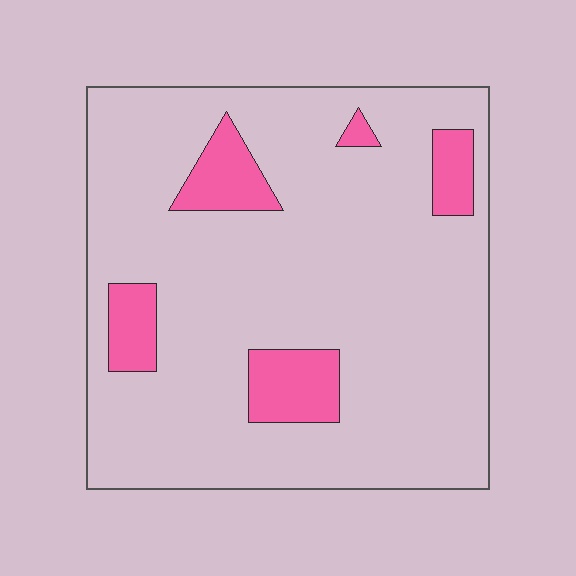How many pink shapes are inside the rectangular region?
5.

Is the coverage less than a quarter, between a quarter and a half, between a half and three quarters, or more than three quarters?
Less than a quarter.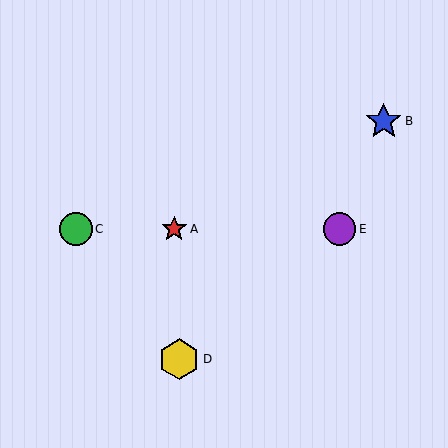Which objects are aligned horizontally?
Objects A, C, E are aligned horizontally.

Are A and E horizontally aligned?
Yes, both are at y≈229.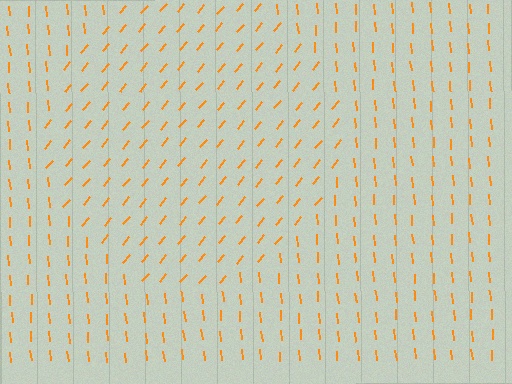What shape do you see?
I see a circle.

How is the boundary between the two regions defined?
The boundary is defined purely by a change in line orientation (approximately 45 degrees difference). All lines are the same color and thickness.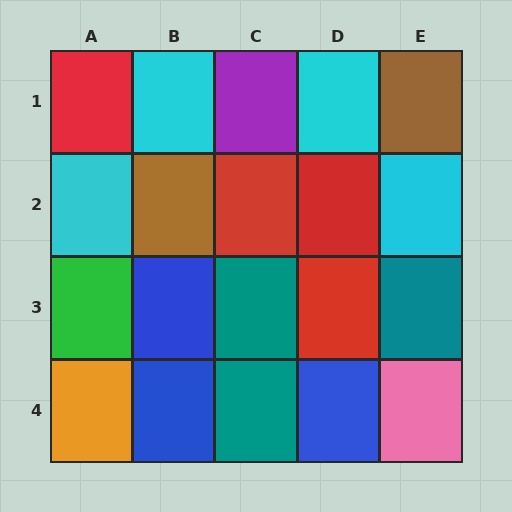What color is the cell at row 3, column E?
Teal.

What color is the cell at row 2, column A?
Cyan.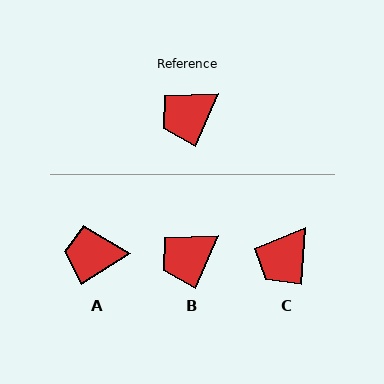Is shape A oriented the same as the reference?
No, it is off by about 34 degrees.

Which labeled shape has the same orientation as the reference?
B.